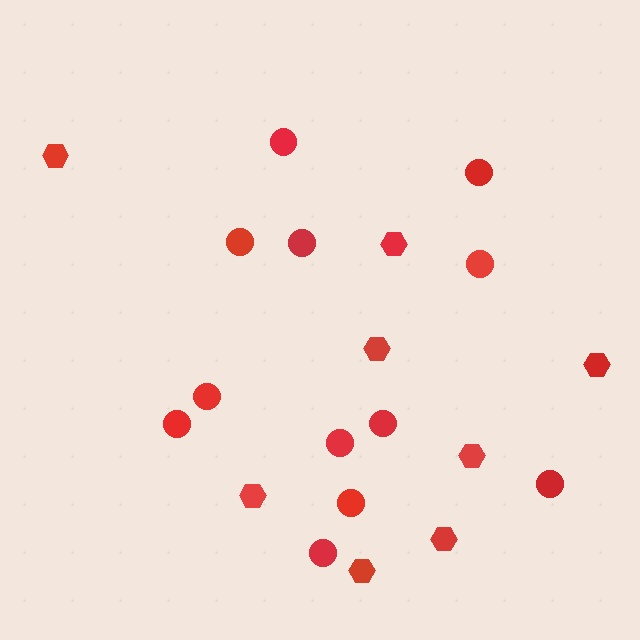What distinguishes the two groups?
There are 2 groups: one group of hexagons (8) and one group of circles (12).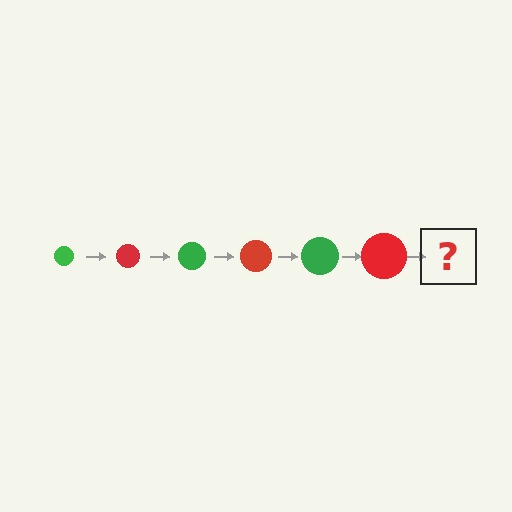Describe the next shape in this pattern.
It should be a green circle, larger than the previous one.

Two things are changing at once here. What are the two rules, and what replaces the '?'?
The two rules are that the circle grows larger each step and the color cycles through green and red. The '?' should be a green circle, larger than the previous one.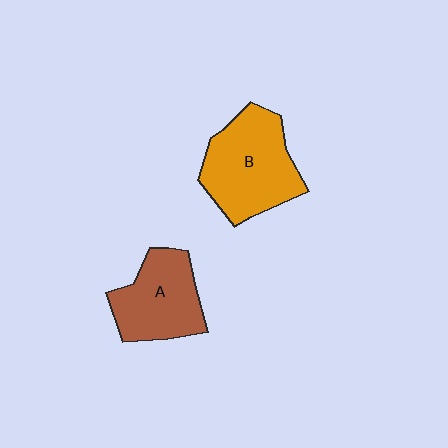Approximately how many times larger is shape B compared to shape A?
Approximately 1.3 times.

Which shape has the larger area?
Shape B (orange).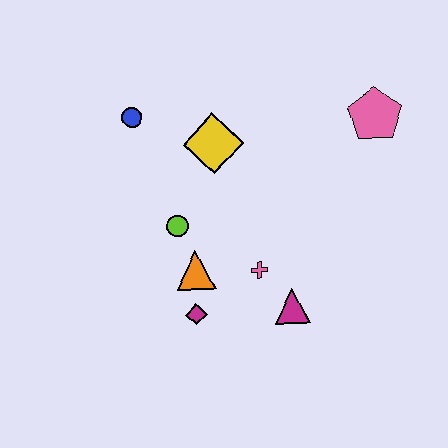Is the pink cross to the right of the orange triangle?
Yes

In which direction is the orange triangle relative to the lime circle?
The orange triangle is below the lime circle.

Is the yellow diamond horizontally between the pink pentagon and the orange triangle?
Yes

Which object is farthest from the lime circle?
The pink pentagon is farthest from the lime circle.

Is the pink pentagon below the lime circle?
No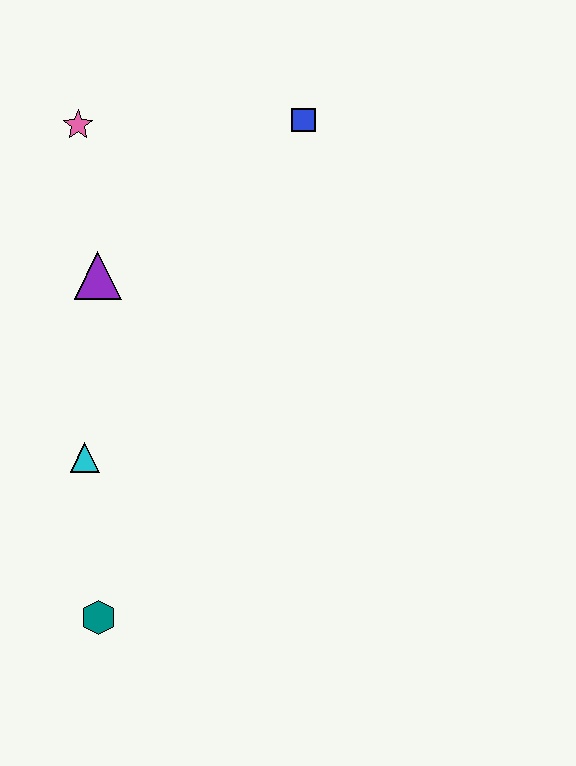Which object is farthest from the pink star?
The teal hexagon is farthest from the pink star.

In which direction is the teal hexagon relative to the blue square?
The teal hexagon is below the blue square.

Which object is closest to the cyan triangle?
The teal hexagon is closest to the cyan triangle.